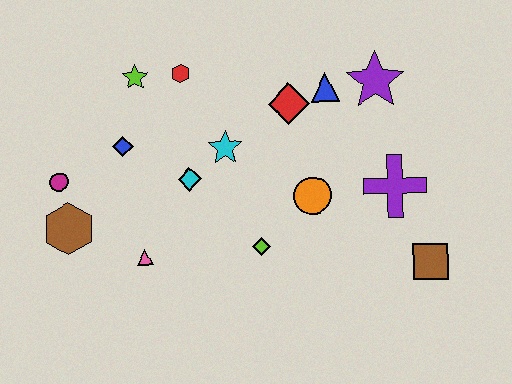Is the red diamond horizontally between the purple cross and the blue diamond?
Yes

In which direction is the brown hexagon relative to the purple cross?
The brown hexagon is to the left of the purple cross.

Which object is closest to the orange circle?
The lime diamond is closest to the orange circle.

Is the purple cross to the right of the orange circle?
Yes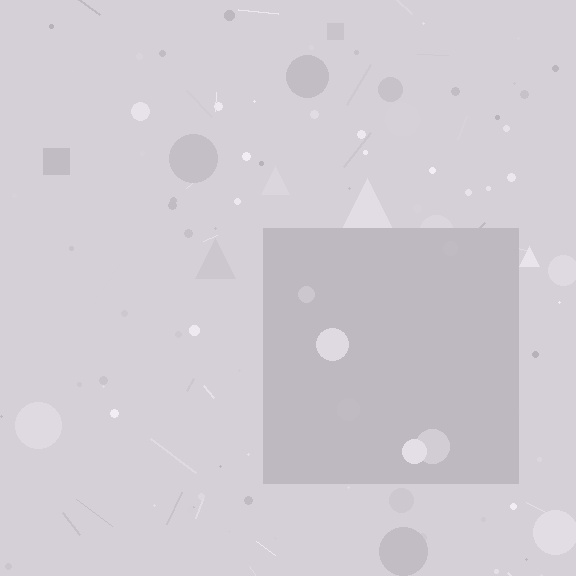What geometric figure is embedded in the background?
A square is embedded in the background.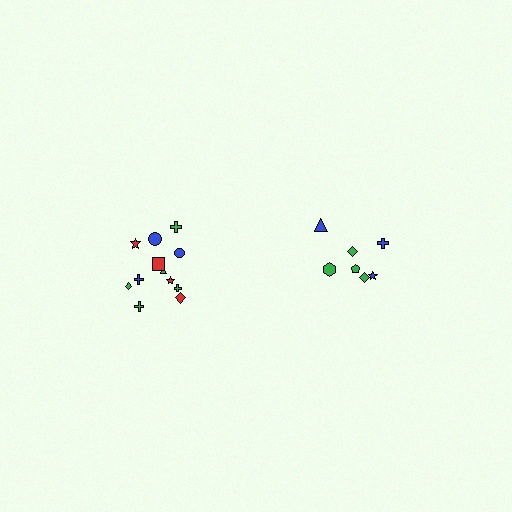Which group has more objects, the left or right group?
The left group.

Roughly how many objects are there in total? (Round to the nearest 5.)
Roughly 20 objects in total.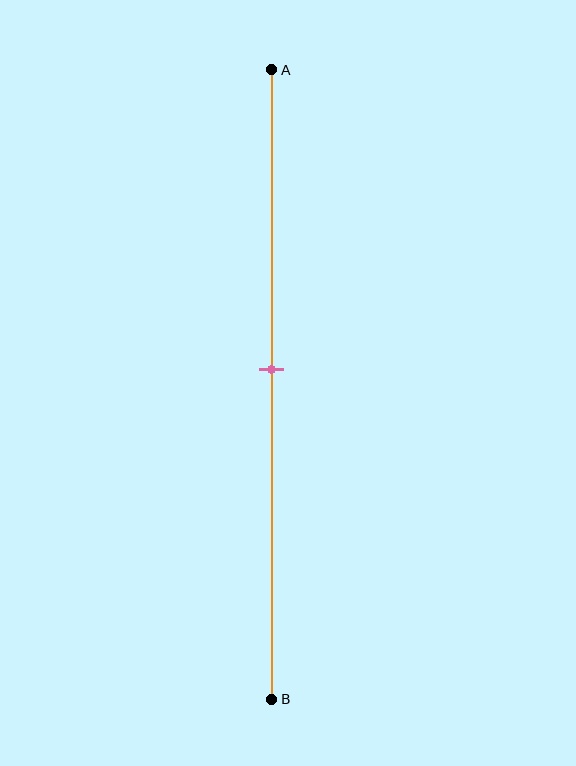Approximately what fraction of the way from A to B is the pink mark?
The pink mark is approximately 50% of the way from A to B.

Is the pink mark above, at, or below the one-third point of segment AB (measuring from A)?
The pink mark is below the one-third point of segment AB.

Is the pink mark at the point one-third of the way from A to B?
No, the mark is at about 50% from A, not at the 33% one-third point.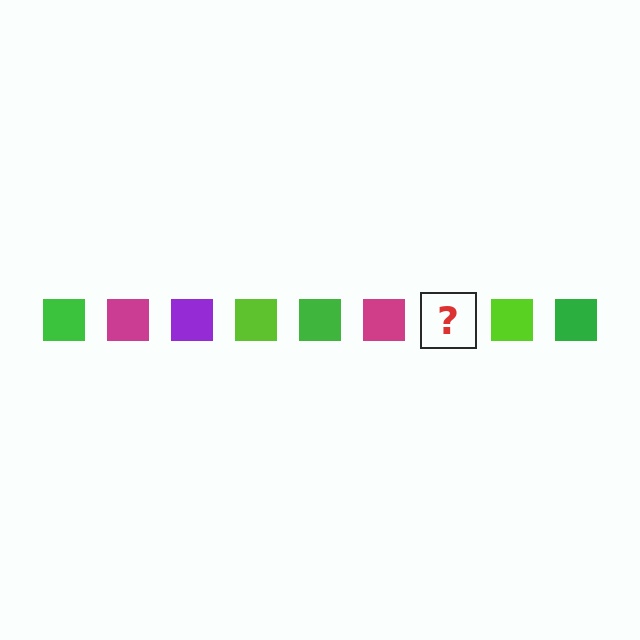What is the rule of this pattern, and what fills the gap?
The rule is that the pattern cycles through green, magenta, purple, lime squares. The gap should be filled with a purple square.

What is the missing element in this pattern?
The missing element is a purple square.